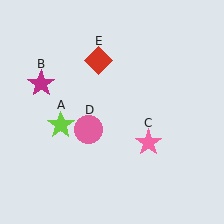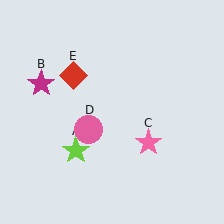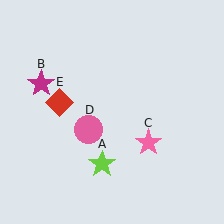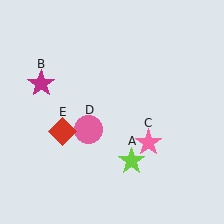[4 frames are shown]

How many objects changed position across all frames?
2 objects changed position: lime star (object A), red diamond (object E).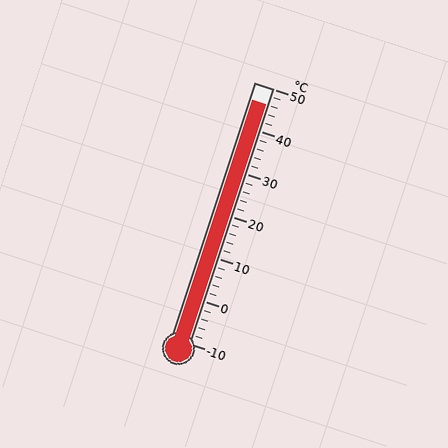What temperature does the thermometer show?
The thermometer shows approximately 46°C.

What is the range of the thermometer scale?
The thermometer scale ranges from -10°C to 50°C.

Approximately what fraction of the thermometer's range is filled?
The thermometer is filled to approximately 95% of its range.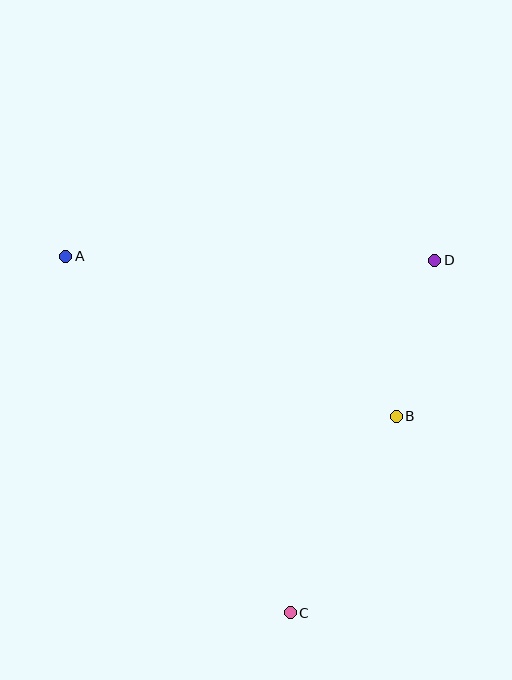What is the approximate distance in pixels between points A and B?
The distance between A and B is approximately 367 pixels.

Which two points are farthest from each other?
Points A and C are farthest from each other.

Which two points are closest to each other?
Points B and D are closest to each other.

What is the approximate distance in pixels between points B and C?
The distance between B and C is approximately 223 pixels.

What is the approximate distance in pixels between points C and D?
The distance between C and D is approximately 381 pixels.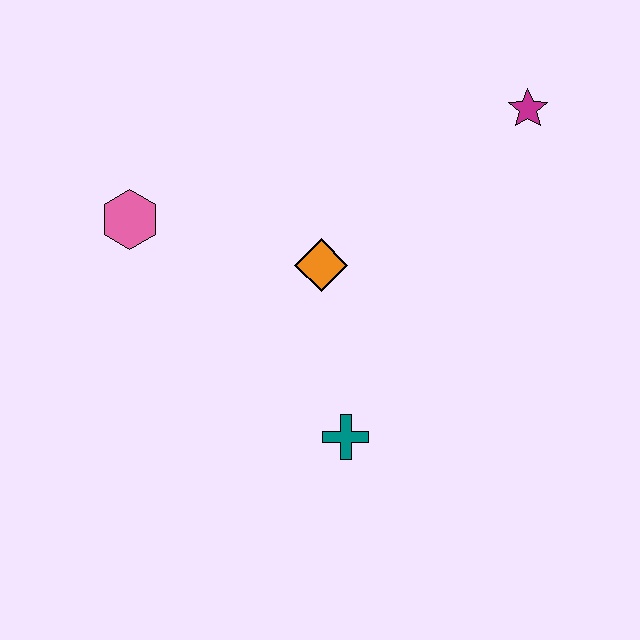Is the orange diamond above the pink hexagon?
No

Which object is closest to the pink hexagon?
The orange diamond is closest to the pink hexagon.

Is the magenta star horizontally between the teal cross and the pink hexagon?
No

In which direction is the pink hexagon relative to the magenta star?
The pink hexagon is to the left of the magenta star.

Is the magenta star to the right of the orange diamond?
Yes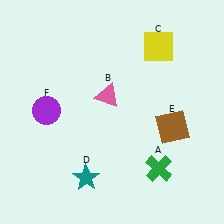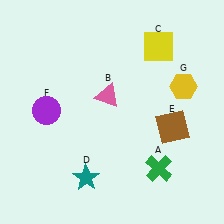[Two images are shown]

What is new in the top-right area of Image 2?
A yellow hexagon (G) was added in the top-right area of Image 2.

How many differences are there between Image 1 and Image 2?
There is 1 difference between the two images.